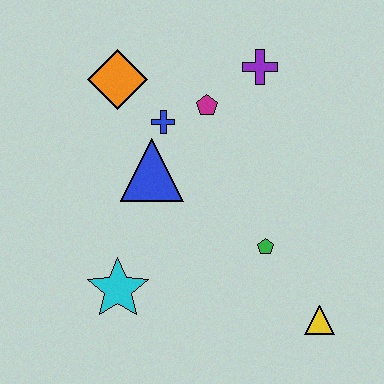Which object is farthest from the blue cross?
The yellow triangle is farthest from the blue cross.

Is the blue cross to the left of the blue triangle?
No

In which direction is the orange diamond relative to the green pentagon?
The orange diamond is above the green pentagon.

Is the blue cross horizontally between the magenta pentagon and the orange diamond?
Yes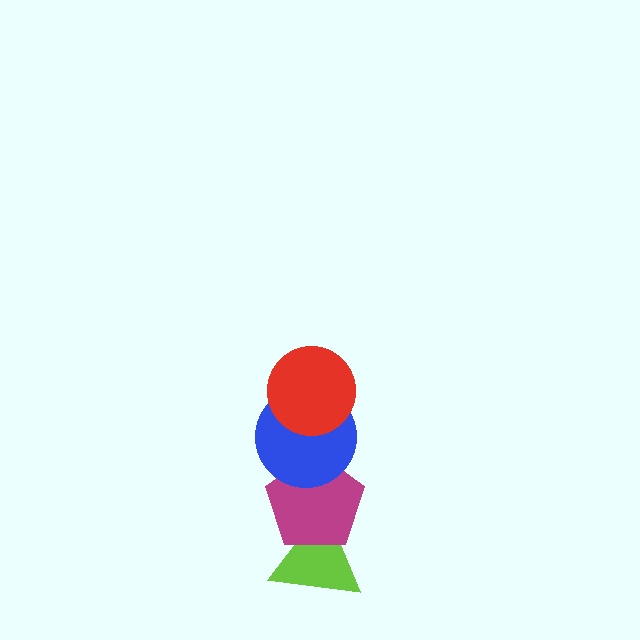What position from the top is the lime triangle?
The lime triangle is 4th from the top.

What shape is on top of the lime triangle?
The magenta pentagon is on top of the lime triangle.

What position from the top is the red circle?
The red circle is 1st from the top.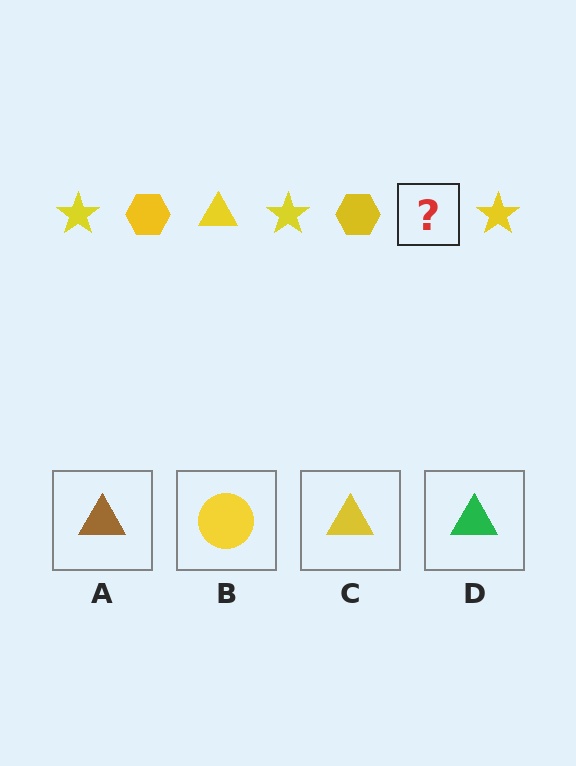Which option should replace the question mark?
Option C.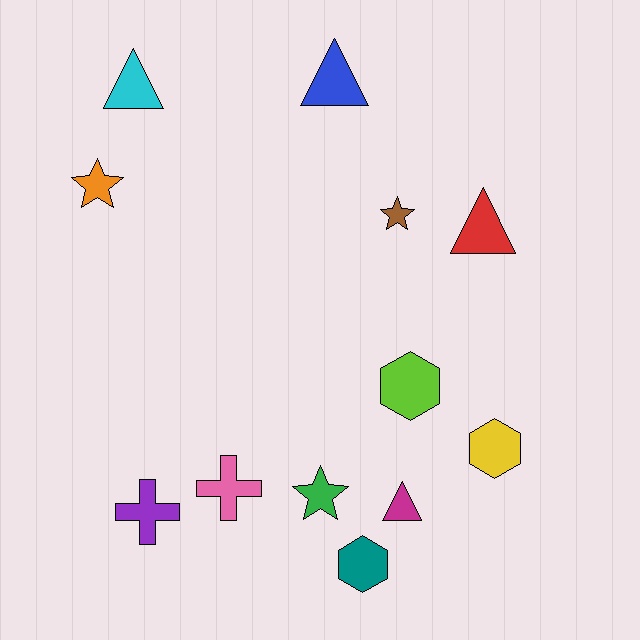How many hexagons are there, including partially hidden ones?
There are 3 hexagons.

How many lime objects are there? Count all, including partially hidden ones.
There is 1 lime object.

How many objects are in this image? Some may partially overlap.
There are 12 objects.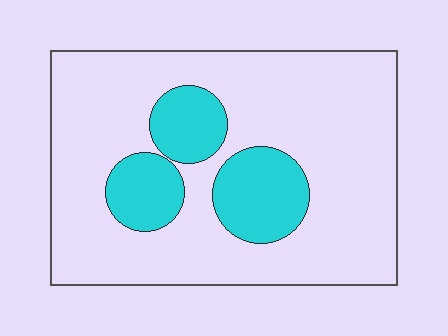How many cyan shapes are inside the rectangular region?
3.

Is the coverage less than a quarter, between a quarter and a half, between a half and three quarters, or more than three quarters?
Less than a quarter.